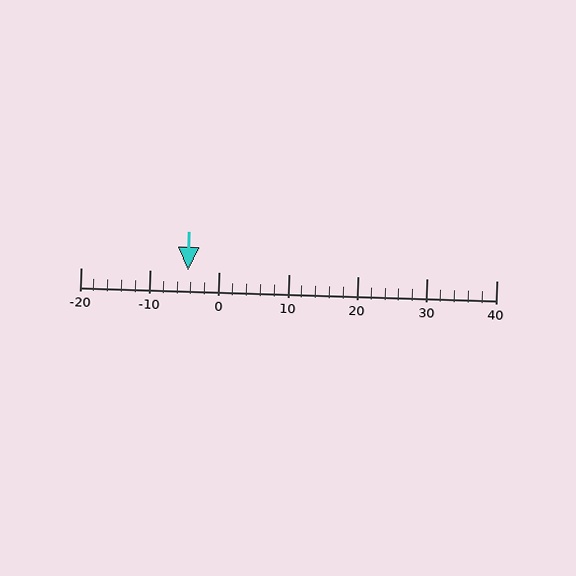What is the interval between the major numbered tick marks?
The major tick marks are spaced 10 units apart.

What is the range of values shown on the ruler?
The ruler shows values from -20 to 40.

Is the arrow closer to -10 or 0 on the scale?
The arrow is closer to 0.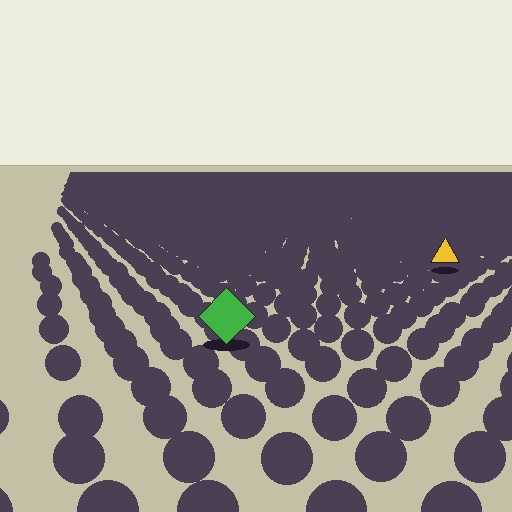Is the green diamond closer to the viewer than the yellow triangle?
Yes. The green diamond is closer — you can tell from the texture gradient: the ground texture is coarser near it.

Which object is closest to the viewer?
The green diamond is closest. The texture marks near it are larger and more spread out.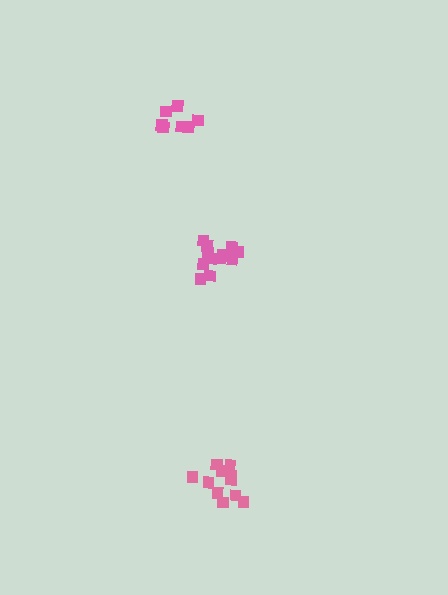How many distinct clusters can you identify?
There are 3 distinct clusters.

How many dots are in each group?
Group 1: 13 dots, Group 2: 7 dots, Group 3: 12 dots (32 total).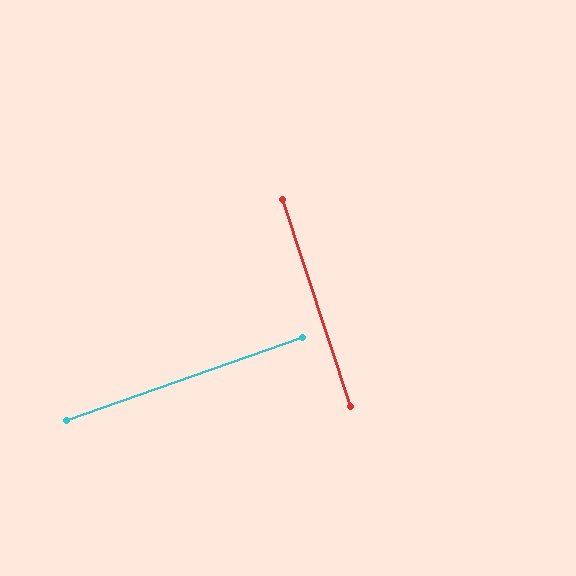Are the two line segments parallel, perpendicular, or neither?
Perpendicular — they meet at approximately 89°.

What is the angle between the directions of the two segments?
Approximately 89 degrees.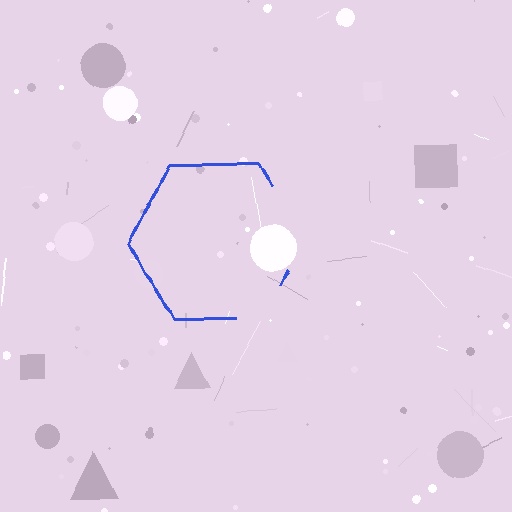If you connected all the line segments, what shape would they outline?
They would outline a hexagon.